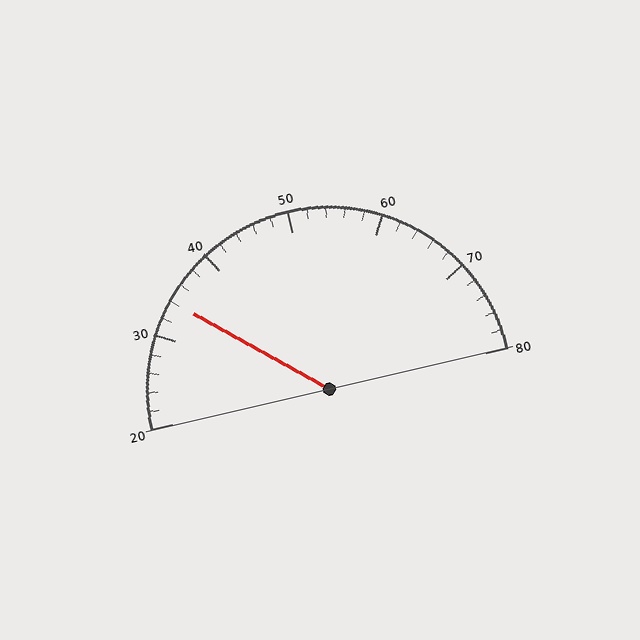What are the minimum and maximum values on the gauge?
The gauge ranges from 20 to 80.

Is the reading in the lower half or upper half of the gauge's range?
The reading is in the lower half of the range (20 to 80).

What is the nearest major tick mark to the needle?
The nearest major tick mark is 30.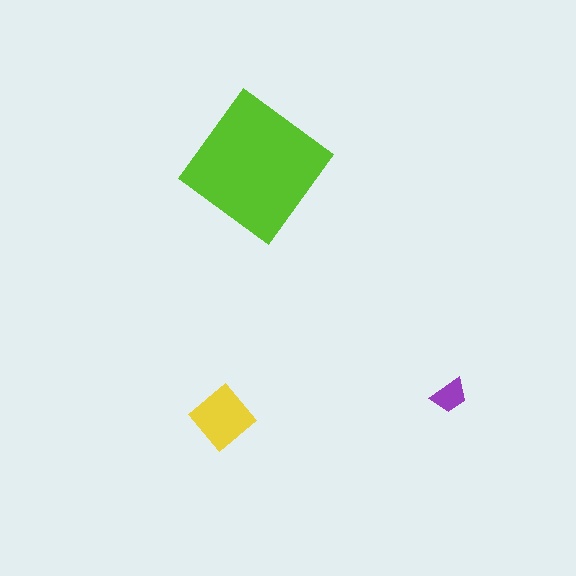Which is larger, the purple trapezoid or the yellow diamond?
The yellow diamond.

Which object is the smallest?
The purple trapezoid.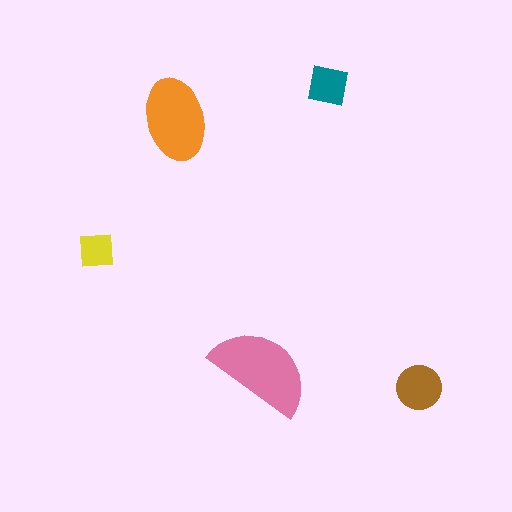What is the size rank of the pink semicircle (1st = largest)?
1st.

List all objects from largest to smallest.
The pink semicircle, the orange ellipse, the brown circle, the teal square, the yellow square.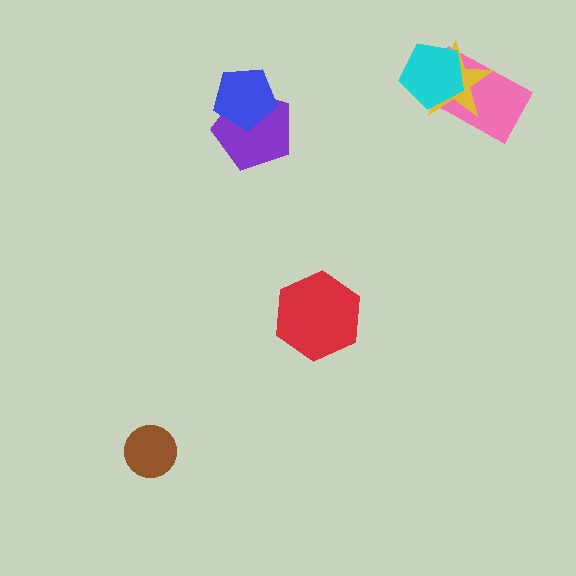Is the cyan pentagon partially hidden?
No, no other shape covers it.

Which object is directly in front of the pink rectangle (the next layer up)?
The yellow star is directly in front of the pink rectangle.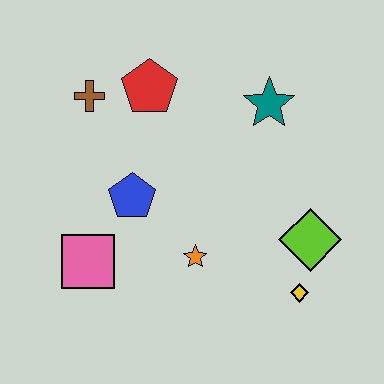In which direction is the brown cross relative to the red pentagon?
The brown cross is to the left of the red pentagon.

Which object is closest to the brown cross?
The red pentagon is closest to the brown cross.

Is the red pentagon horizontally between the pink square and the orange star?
Yes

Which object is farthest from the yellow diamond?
The brown cross is farthest from the yellow diamond.